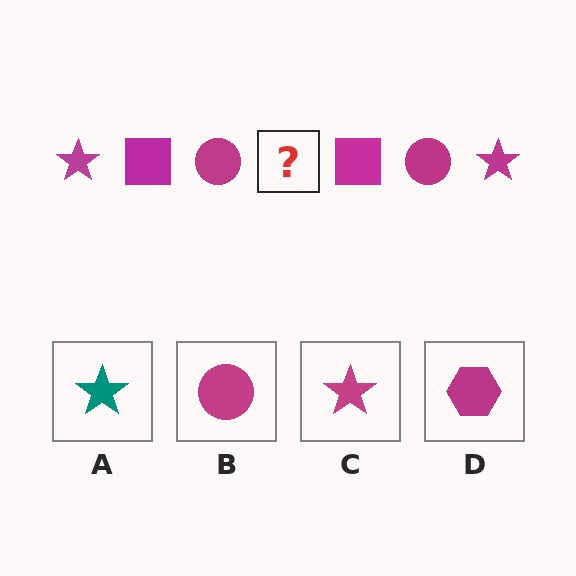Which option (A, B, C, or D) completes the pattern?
C.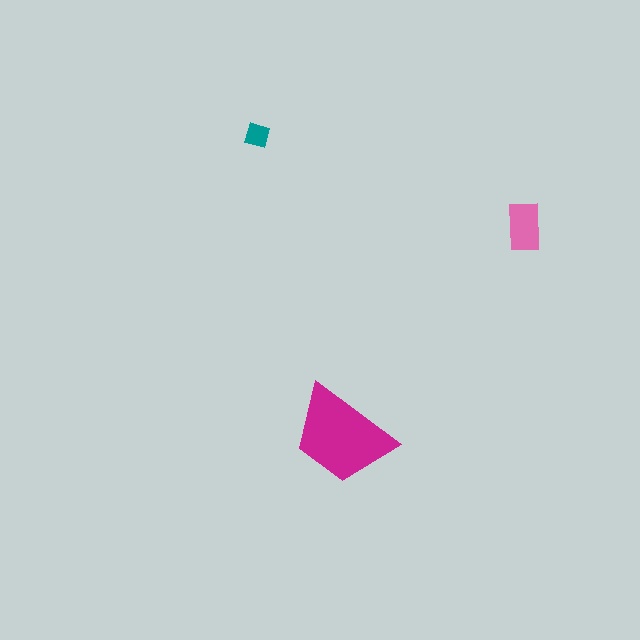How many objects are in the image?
There are 3 objects in the image.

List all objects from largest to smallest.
The magenta trapezoid, the pink rectangle, the teal diamond.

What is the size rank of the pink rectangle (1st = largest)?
2nd.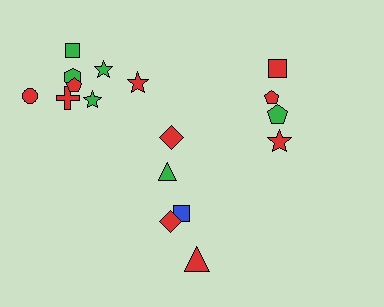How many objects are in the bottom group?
There are 4 objects.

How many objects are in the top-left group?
There are 8 objects.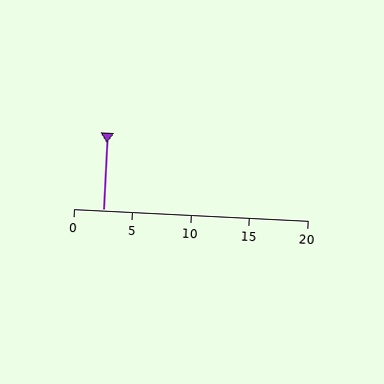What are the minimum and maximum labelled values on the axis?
The axis runs from 0 to 20.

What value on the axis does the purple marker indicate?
The marker indicates approximately 2.5.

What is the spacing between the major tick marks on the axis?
The major ticks are spaced 5 apart.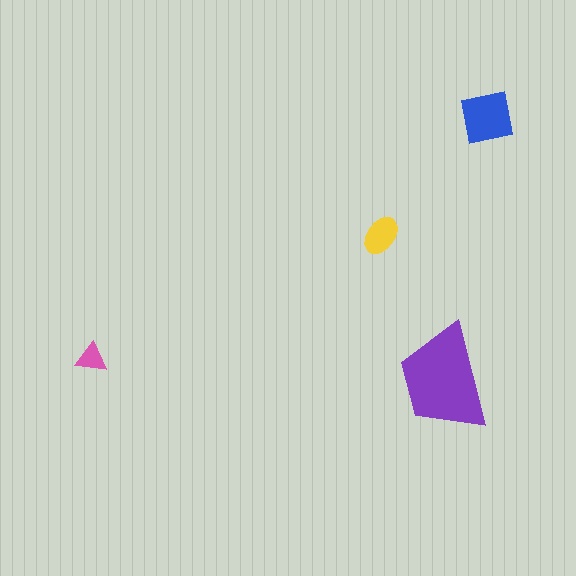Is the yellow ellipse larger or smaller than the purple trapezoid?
Smaller.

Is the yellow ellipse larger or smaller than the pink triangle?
Larger.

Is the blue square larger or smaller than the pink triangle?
Larger.